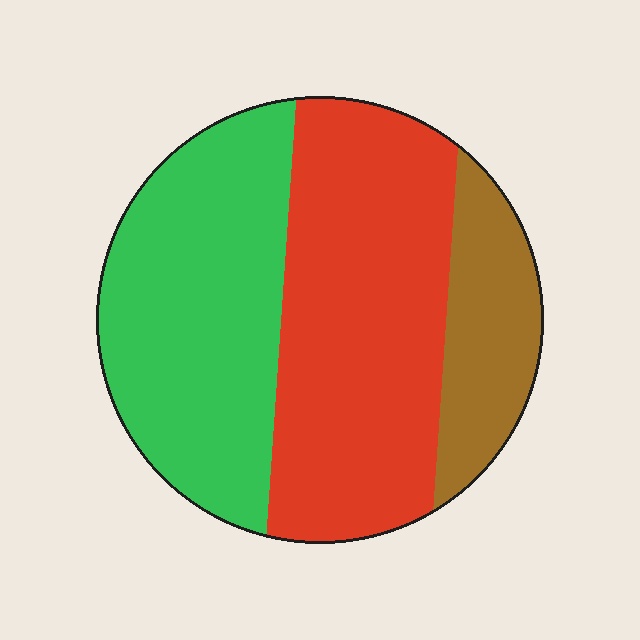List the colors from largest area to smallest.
From largest to smallest: red, green, brown.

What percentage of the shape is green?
Green takes up about two fifths (2/5) of the shape.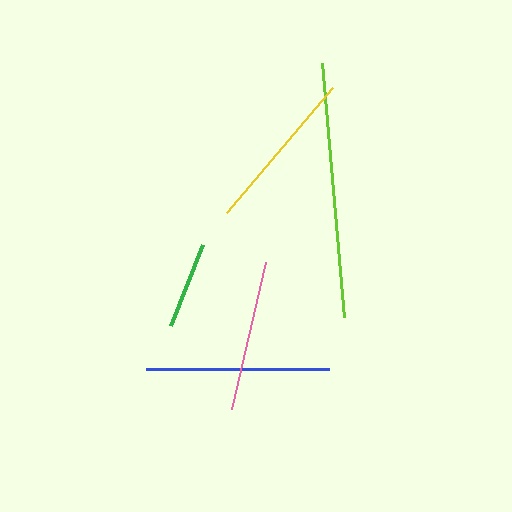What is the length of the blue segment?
The blue segment is approximately 183 pixels long.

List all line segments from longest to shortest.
From longest to shortest: lime, blue, yellow, pink, green.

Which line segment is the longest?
The lime line is the longest at approximately 254 pixels.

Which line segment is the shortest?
The green line is the shortest at approximately 88 pixels.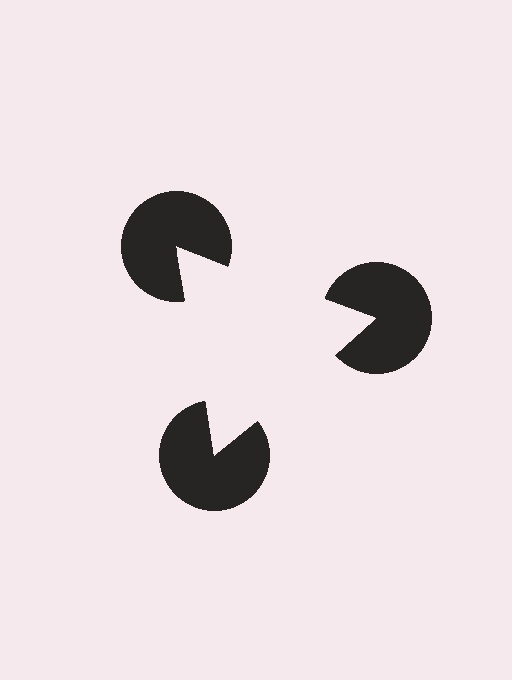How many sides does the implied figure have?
3 sides.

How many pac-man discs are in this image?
There are 3 — one at each vertex of the illusory triangle.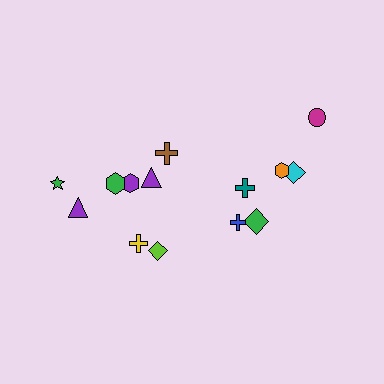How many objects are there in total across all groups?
There are 14 objects.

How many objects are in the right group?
There are 6 objects.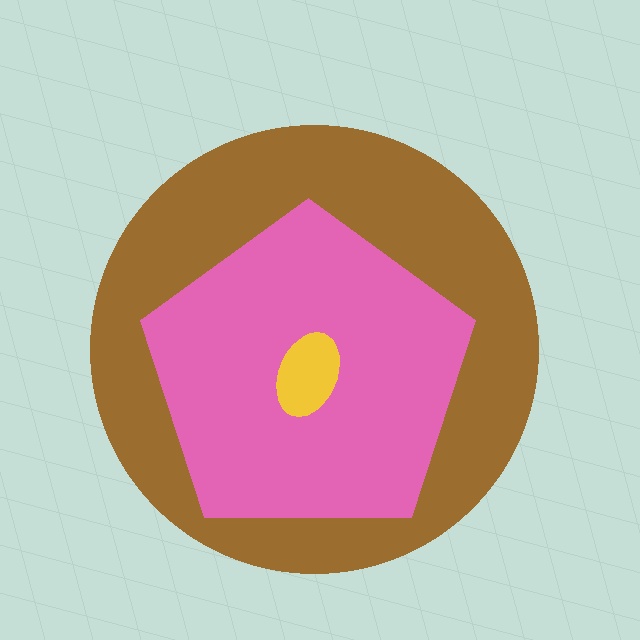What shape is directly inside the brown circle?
The pink pentagon.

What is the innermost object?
The yellow ellipse.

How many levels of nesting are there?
3.